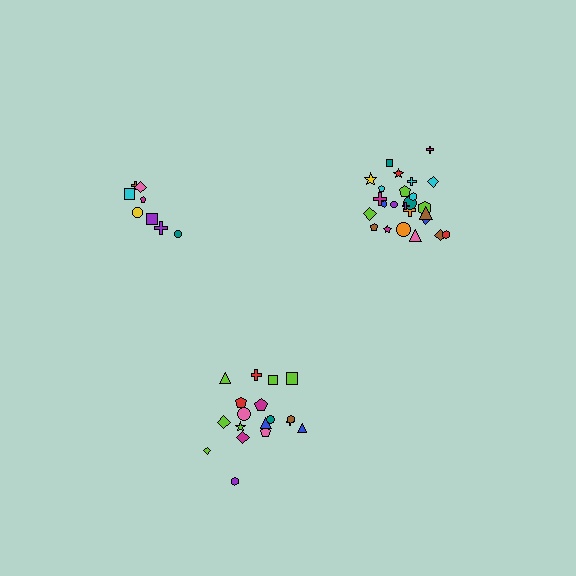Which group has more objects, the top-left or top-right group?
The top-right group.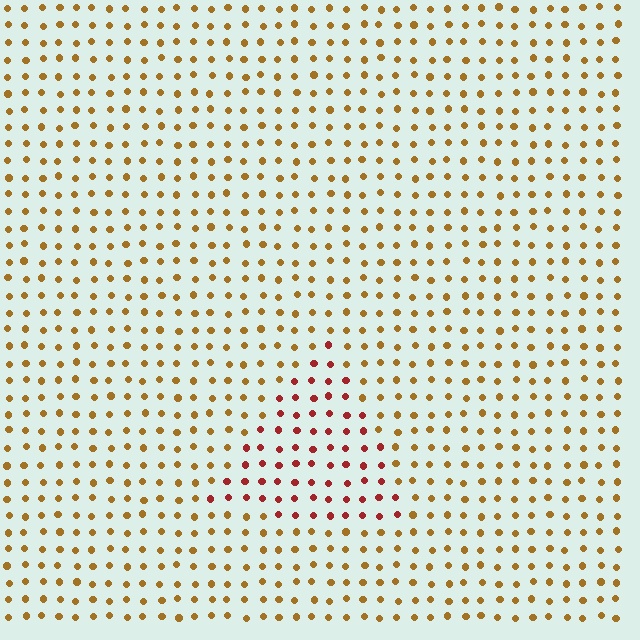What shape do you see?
I see a triangle.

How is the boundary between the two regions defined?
The boundary is defined purely by a slight shift in hue (about 41 degrees). Spacing, size, and orientation are identical on both sides.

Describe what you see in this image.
The image is filled with small brown elements in a uniform arrangement. A triangle-shaped region is visible where the elements are tinted to a slightly different hue, forming a subtle color boundary.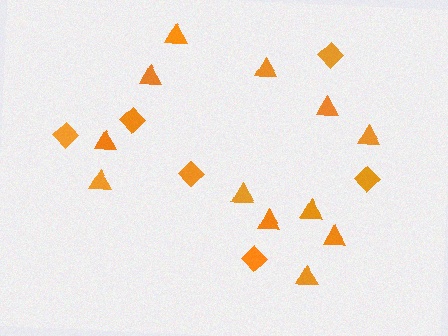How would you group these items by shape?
There are 2 groups: one group of triangles (12) and one group of diamonds (6).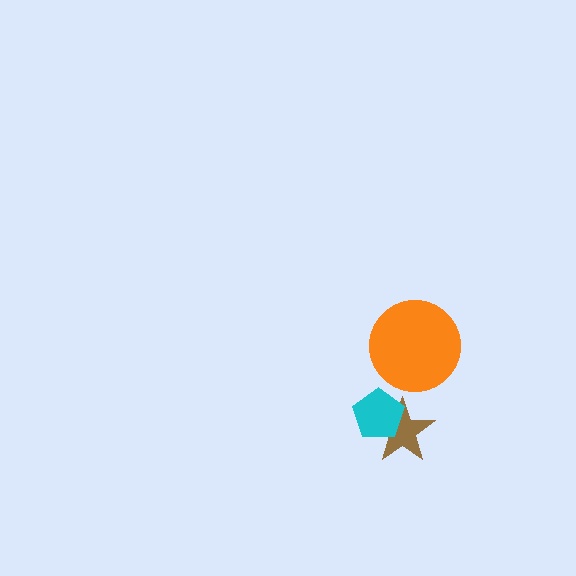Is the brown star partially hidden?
Yes, it is partially covered by another shape.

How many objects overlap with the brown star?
1 object overlaps with the brown star.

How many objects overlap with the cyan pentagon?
1 object overlaps with the cyan pentagon.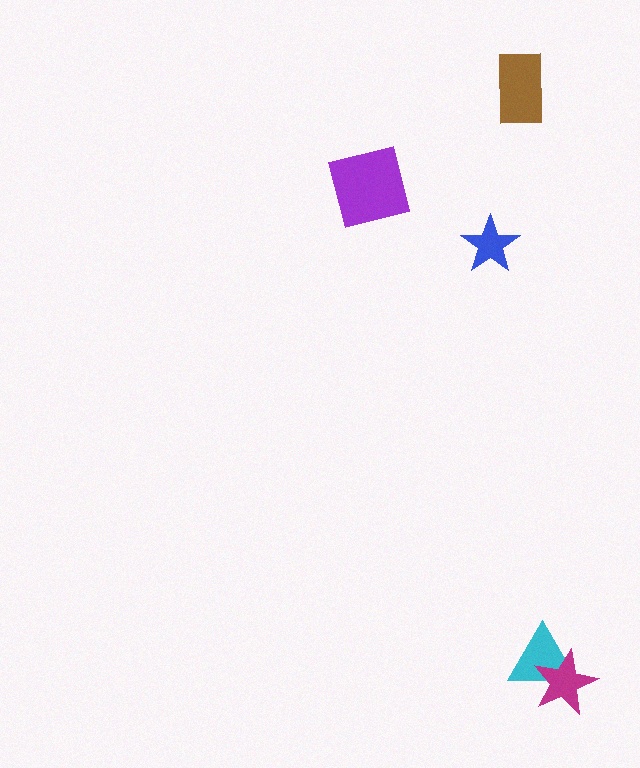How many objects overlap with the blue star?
0 objects overlap with the blue star.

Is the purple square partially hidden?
No, no other shape covers it.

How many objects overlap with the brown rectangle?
0 objects overlap with the brown rectangle.